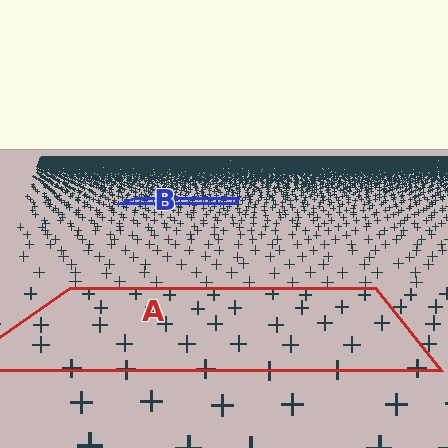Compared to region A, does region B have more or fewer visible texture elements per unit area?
Region B has more texture elements per unit area — they are packed more densely because it is farther away.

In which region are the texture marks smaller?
The texture marks are smaller in region B, because it is farther away.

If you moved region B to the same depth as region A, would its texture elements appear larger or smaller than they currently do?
They would appear larger. At a closer depth, the same texture elements are projected at a bigger on-screen size.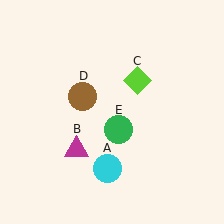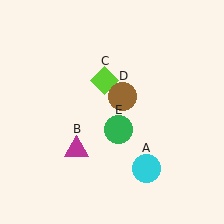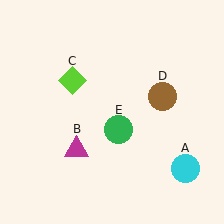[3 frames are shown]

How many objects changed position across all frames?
3 objects changed position: cyan circle (object A), lime diamond (object C), brown circle (object D).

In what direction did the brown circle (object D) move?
The brown circle (object D) moved right.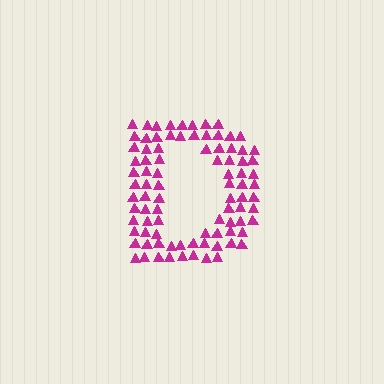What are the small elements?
The small elements are triangles.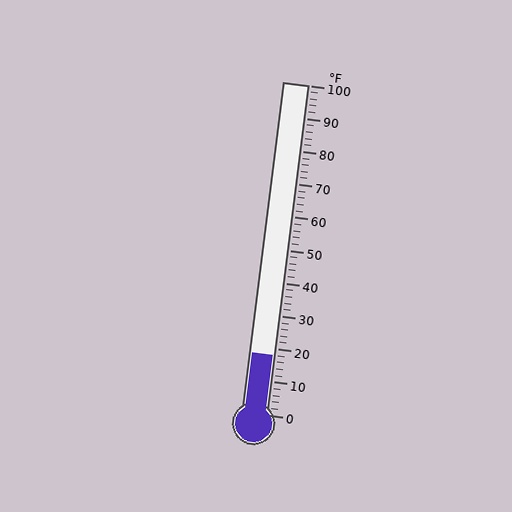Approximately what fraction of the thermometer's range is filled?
The thermometer is filled to approximately 20% of its range.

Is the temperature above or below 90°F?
The temperature is below 90°F.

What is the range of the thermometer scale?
The thermometer scale ranges from 0°F to 100°F.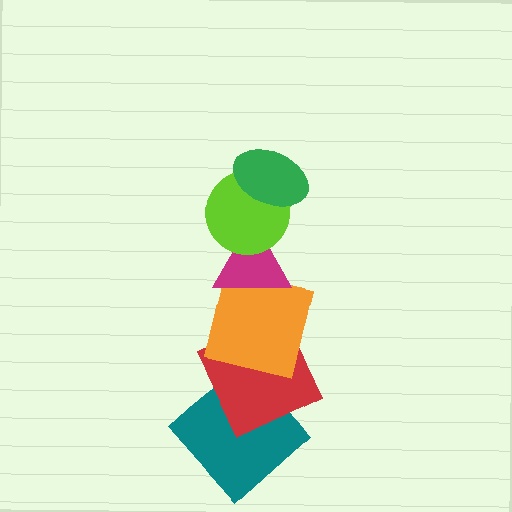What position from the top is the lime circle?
The lime circle is 2nd from the top.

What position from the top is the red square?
The red square is 5th from the top.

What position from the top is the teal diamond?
The teal diamond is 6th from the top.